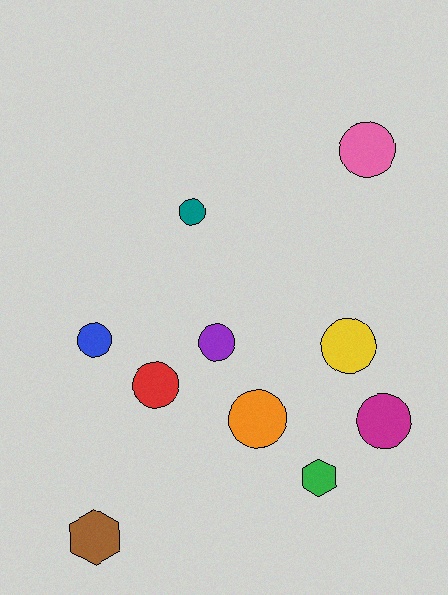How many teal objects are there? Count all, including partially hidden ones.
There is 1 teal object.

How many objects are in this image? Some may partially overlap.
There are 10 objects.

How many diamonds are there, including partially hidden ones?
There are no diamonds.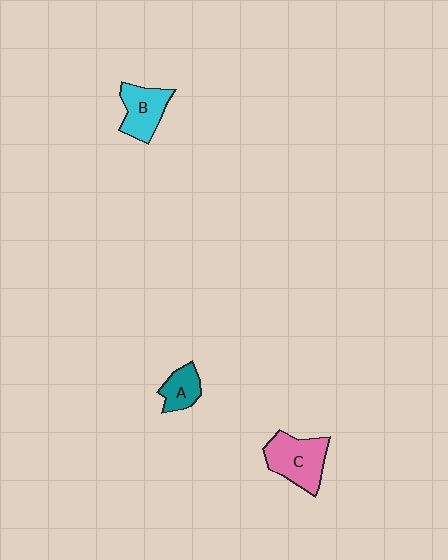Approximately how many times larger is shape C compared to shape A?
Approximately 1.9 times.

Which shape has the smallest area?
Shape A (teal).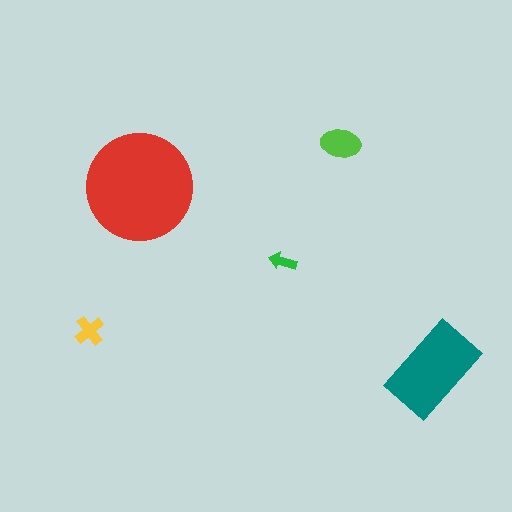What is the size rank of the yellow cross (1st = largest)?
4th.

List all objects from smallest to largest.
The green arrow, the yellow cross, the lime ellipse, the teal rectangle, the red circle.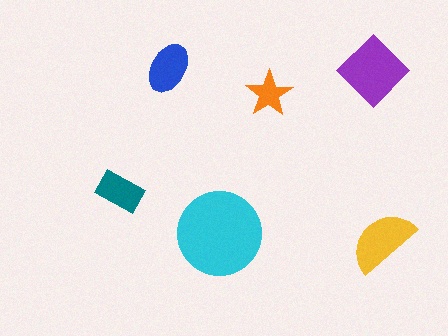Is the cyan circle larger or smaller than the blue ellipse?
Larger.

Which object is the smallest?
The orange star.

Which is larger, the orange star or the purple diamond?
The purple diamond.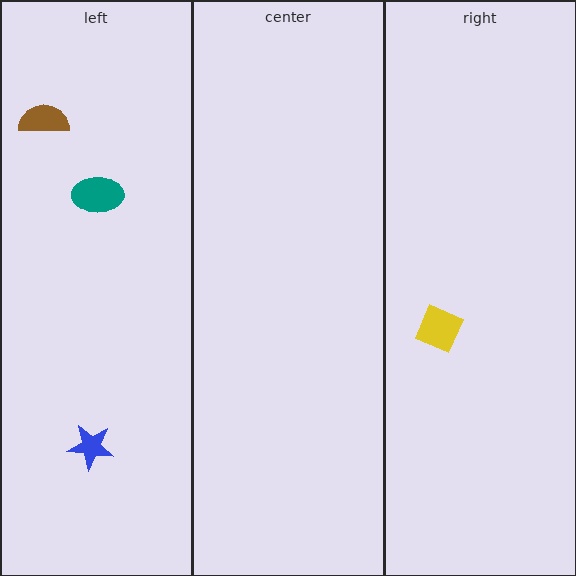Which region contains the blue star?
The left region.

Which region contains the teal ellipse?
The left region.